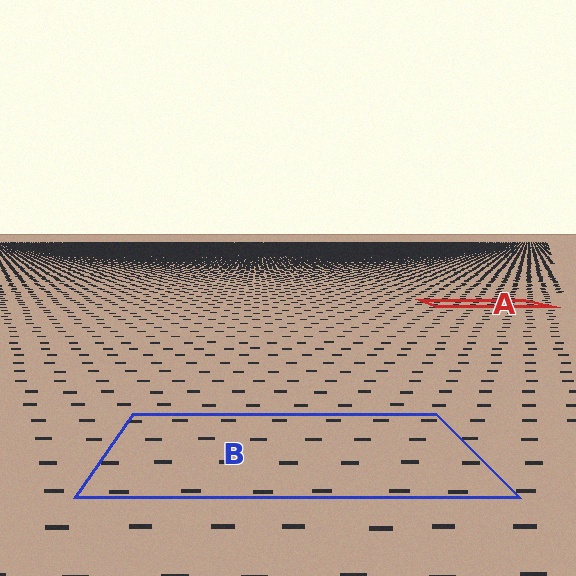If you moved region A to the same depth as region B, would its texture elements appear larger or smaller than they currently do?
They would appear larger. At a closer depth, the same texture elements are projected at a bigger on-screen size.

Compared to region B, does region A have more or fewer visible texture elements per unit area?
Region A has more texture elements per unit area — they are packed more densely because it is farther away.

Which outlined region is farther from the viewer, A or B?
Region A is farther from the viewer — the texture elements inside it appear smaller and more densely packed.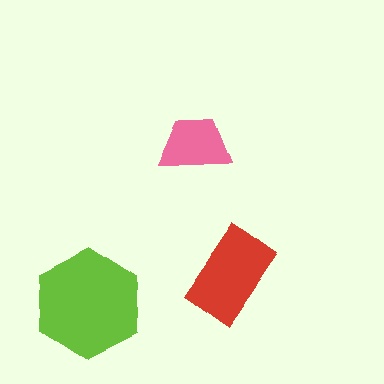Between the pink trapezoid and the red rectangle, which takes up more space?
The red rectangle.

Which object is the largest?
The lime hexagon.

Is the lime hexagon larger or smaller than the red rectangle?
Larger.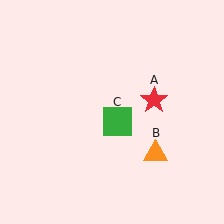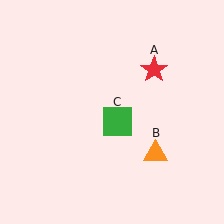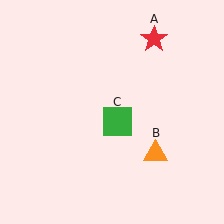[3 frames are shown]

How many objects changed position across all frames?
1 object changed position: red star (object A).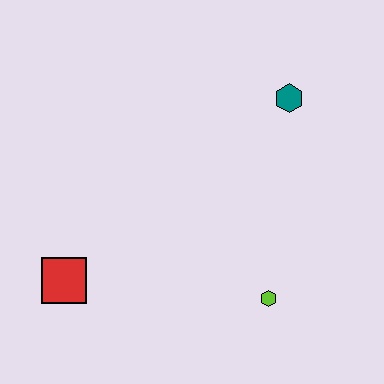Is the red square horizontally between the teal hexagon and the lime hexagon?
No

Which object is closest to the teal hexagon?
The lime hexagon is closest to the teal hexagon.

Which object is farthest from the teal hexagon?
The red square is farthest from the teal hexagon.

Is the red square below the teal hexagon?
Yes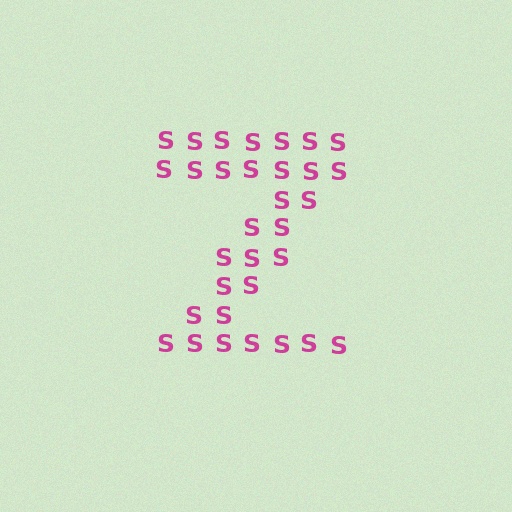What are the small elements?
The small elements are letter S's.